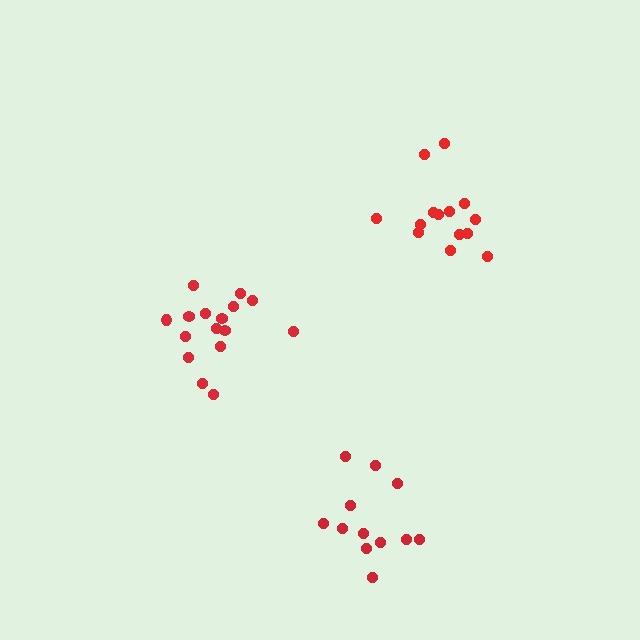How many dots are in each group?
Group 1: 16 dots, Group 2: 12 dots, Group 3: 14 dots (42 total).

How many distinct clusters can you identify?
There are 3 distinct clusters.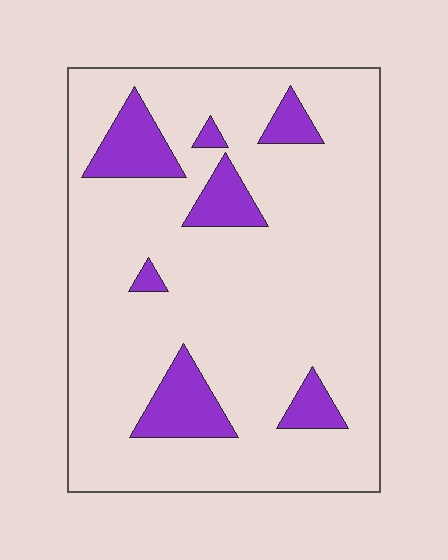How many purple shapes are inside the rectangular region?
7.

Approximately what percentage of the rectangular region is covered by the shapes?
Approximately 15%.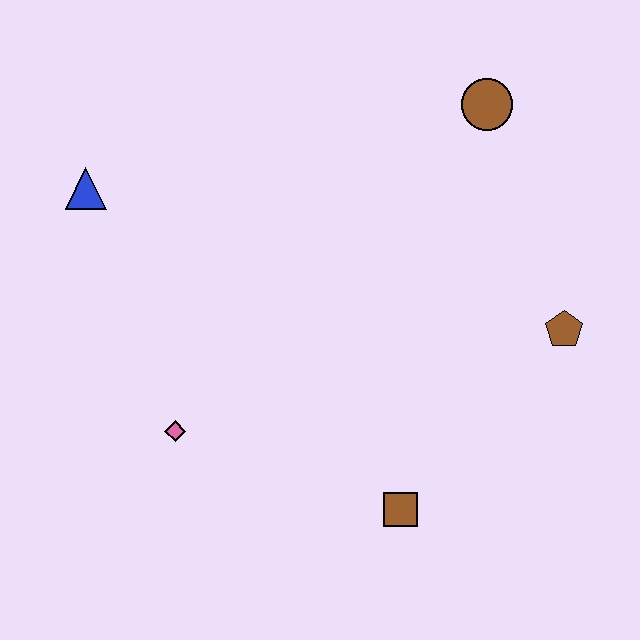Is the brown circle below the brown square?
No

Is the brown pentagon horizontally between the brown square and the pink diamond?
No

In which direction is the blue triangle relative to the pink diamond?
The blue triangle is above the pink diamond.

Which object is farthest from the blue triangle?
The brown pentagon is farthest from the blue triangle.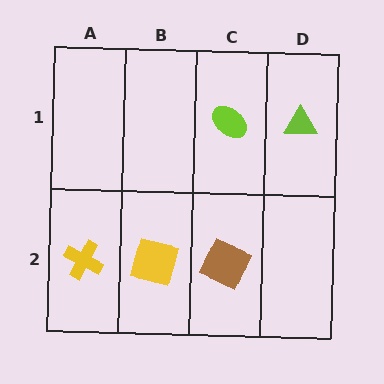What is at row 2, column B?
A yellow square.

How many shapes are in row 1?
2 shapes.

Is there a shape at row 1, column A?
No, that cell is empty.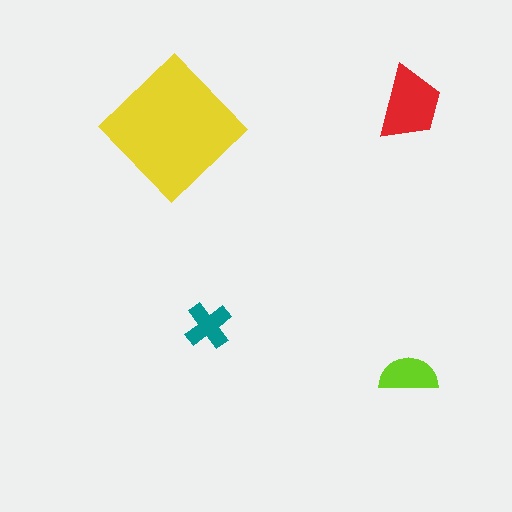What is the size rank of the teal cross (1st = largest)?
4th.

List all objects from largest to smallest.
The yellow diamond, the red trapezoid, the lime semicircle, the teal cross.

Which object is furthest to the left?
The yellow diamond is leftmost.